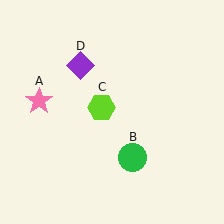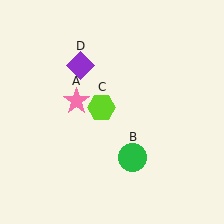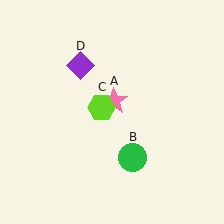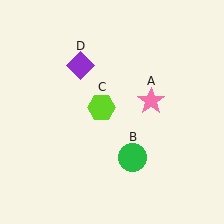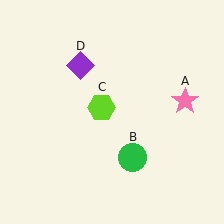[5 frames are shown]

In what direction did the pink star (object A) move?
The pink star (object A) moved right.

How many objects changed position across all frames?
1 object changed position: pink star (object A).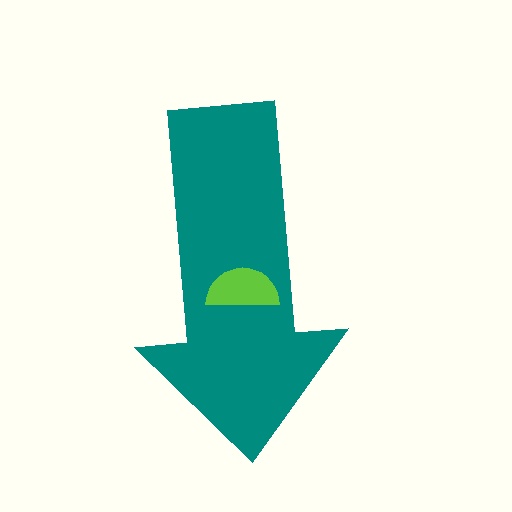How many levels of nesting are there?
2.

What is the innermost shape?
The lime semicircle.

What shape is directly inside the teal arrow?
The lime semicircle.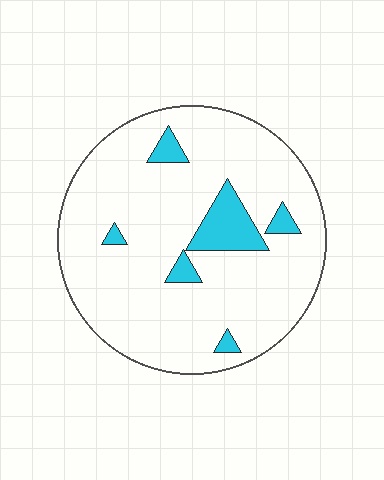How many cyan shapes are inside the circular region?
6.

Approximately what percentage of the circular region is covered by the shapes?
Approximately 10%.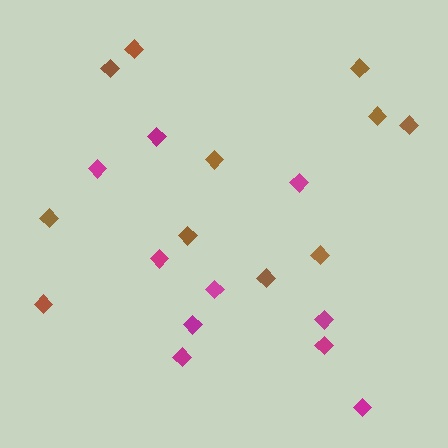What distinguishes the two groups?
There are 2 groups: one group of magenta diamonds (10) and one group of brown diamonds (11).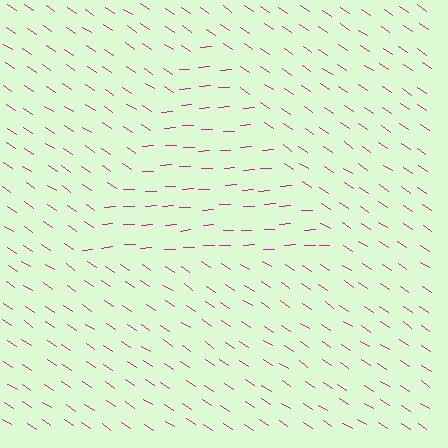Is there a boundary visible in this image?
Yes, there is a texture boundary formed by a change in line orientation.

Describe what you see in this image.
The image is filled with small magenta line segments. A triangle region in the image has lines oriented differently from the surrounding lines, creating a visible texture boundary.